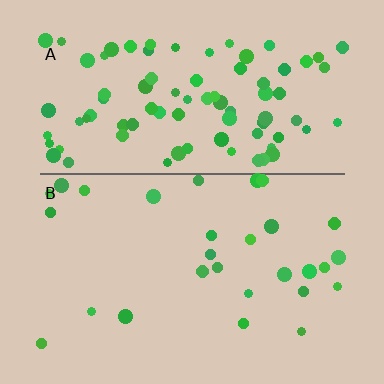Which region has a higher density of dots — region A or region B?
A (the top).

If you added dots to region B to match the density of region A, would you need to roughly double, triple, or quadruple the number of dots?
Approximately triple.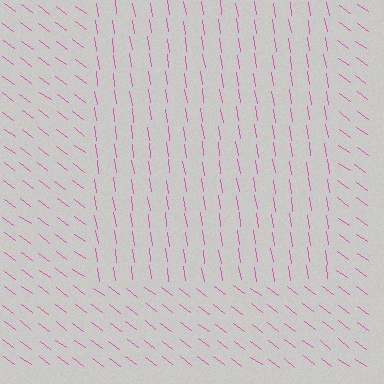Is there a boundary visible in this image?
Yes, there is a texture boundary formed by a change in line orientation.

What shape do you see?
I see a rectangle.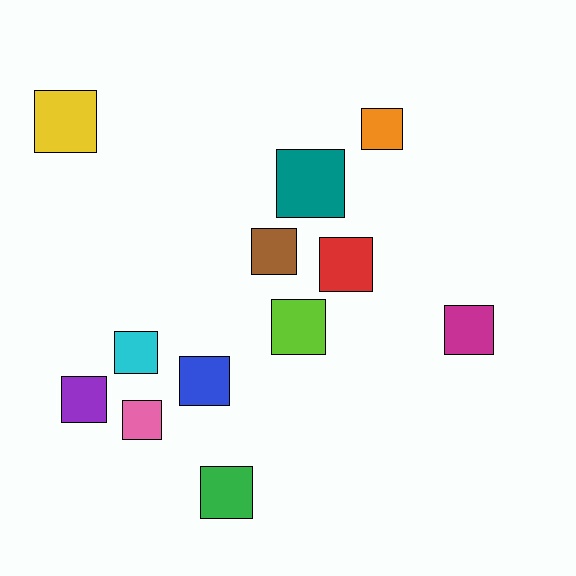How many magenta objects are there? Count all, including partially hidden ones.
There is 1 magenta object.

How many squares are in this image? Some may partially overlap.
There are 12 squares.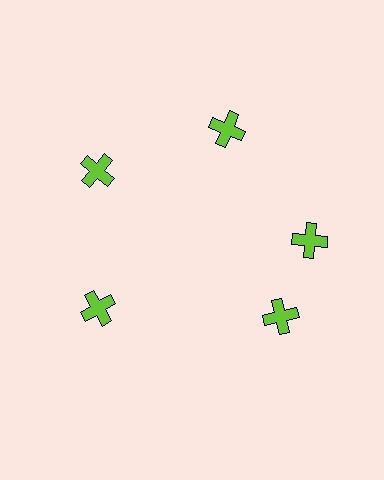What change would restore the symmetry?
The symmetry would be restored by rotating it back into even spacing with its neighbors so that all 5 crosses sit at equal angles and equal distance from the center.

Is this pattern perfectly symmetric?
No. The 5 lime crosses are arranged in a ring, but one element near the 5 o'clock position is rotated out of alignment along the ring, breaking the 5-fold rotational symmetry.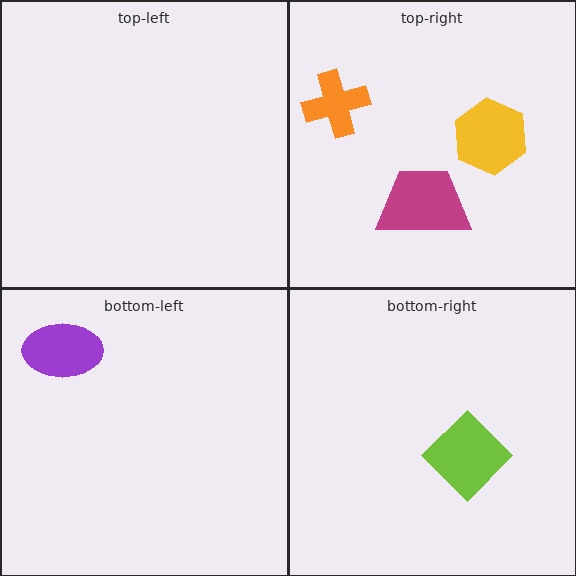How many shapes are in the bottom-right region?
1.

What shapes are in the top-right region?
The orange cross, the magenta trapezoid, the yellow hexagon.